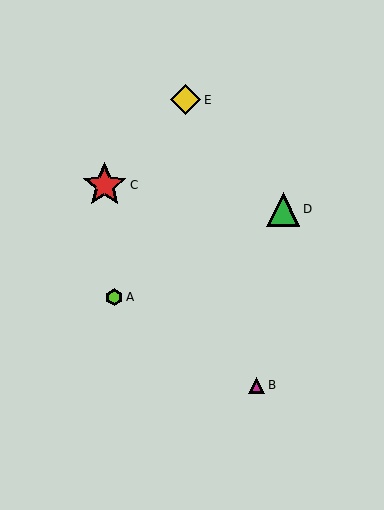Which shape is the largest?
The red star (labeled C) is the largest.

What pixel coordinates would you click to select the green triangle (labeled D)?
Click at (283, 209) to select the green triangle D.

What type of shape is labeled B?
Shape B is a magenta triangle.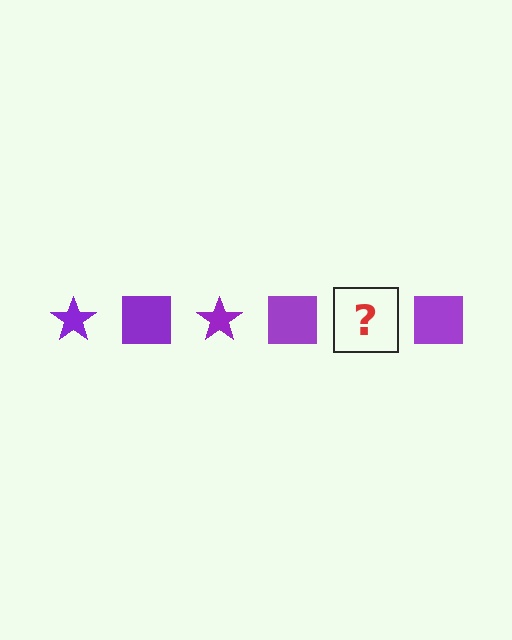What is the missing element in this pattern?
The missing element is a purple star.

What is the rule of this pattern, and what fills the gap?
The rule is that the pattern cycles through star, square shapes in purple. The gap should be filled with a purple star.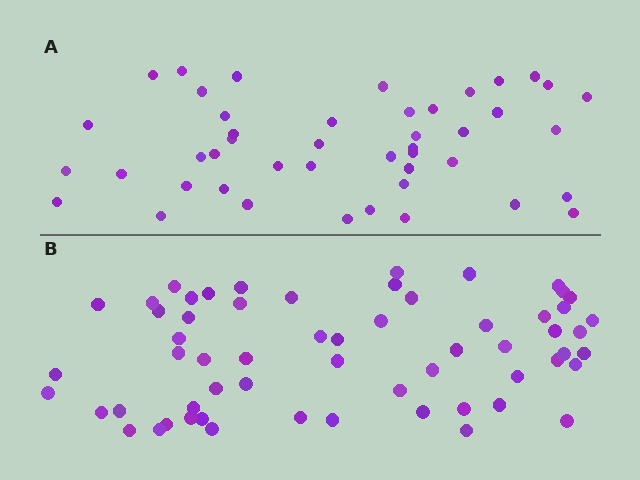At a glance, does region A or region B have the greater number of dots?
Region B (the bottom region) has more dots.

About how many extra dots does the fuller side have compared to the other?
Region B has approximately 15 more dots than region A.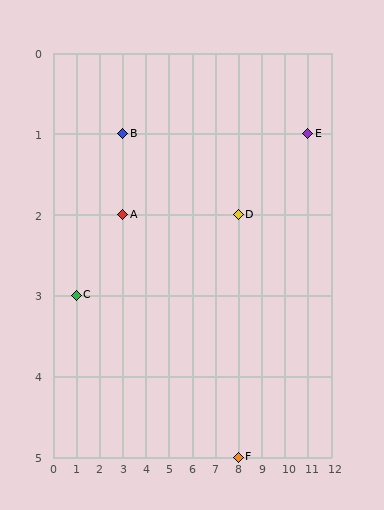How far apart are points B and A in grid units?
Points B and A are 1 row apart.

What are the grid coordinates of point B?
Point B is at grid coordinates (3, 1).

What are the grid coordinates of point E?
Point E is at grid coordinates (11, 1).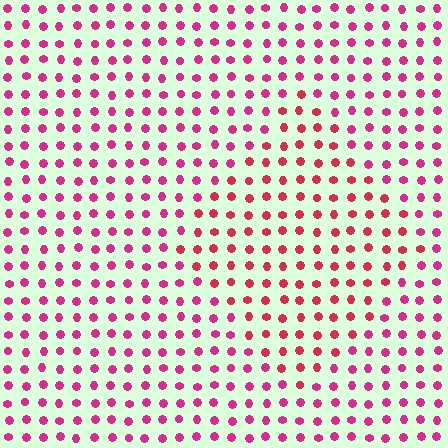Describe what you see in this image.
The image is filled with small magenta elements in a uniform arrangement. A diamond-shaped region is visible where the elements are tinted to a slightly different hue, forming a subtle color boundary.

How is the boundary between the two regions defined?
The boundary is defined purely by a slight shift in hue (about 20 degrees). Spacing, size, and orientation are identical on both sides.